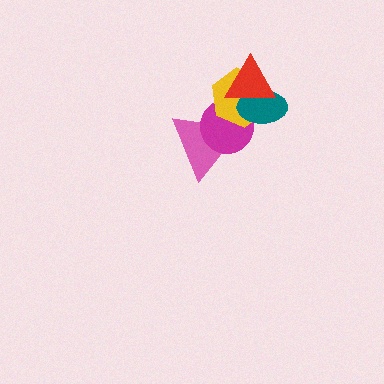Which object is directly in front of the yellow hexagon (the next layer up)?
The teal ellipse is directly in front of the yellow hexagon.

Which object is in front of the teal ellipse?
The red triangle is in front of the teal ellipse.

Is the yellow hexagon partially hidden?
Yes, it is partially covered by another shape.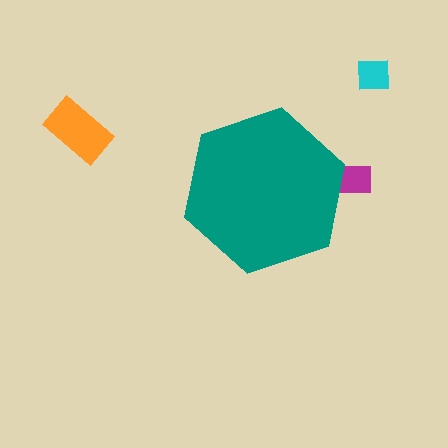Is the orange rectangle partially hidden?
No, the orange rectangle is fully visible.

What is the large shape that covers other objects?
A teal hexagon.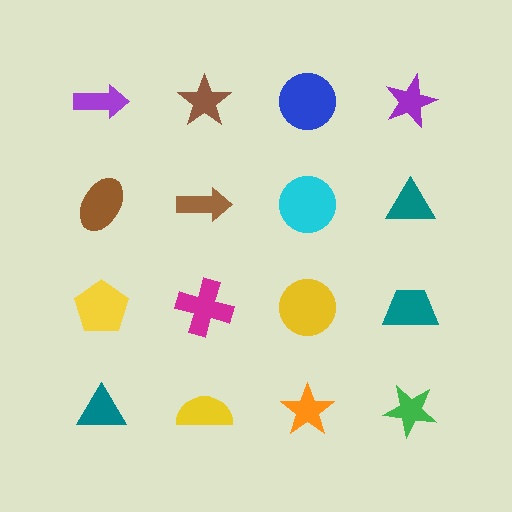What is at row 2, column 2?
A brown arrow.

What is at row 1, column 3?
A blue circle.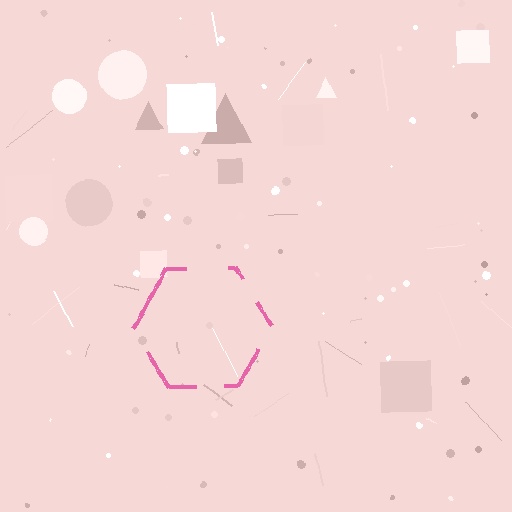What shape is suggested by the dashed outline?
The dashed outline suggests a hexagon.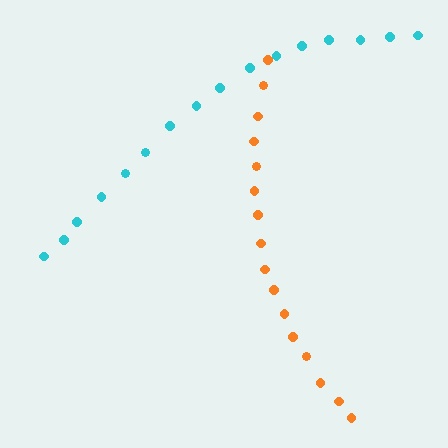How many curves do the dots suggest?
There are 2 distinct paths.